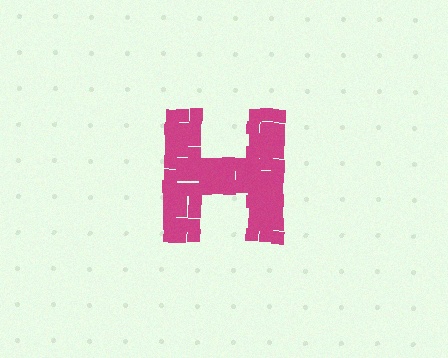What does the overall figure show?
The overall figure shows the letter H.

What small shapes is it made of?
It is made of small squares.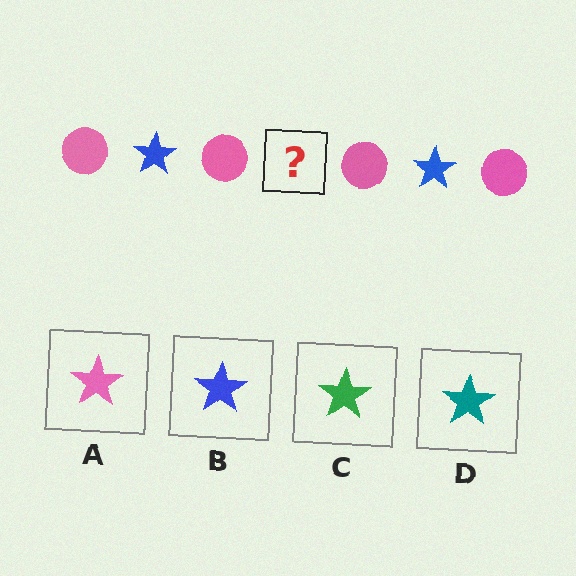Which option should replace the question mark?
Option B.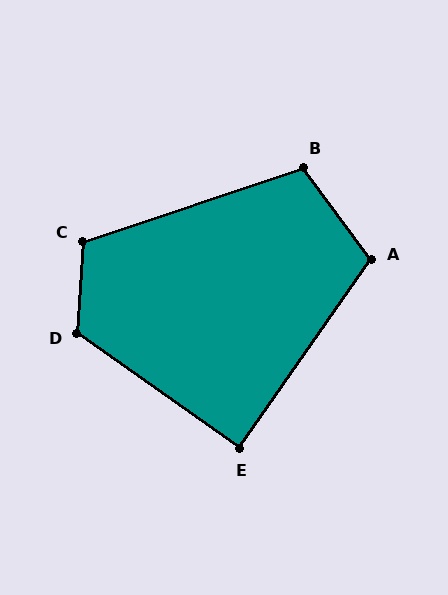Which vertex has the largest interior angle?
D, at approximately 121 degrees.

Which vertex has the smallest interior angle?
E, at approximately 90 degrees.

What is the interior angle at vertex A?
Approximately 109 degrees (obtuse).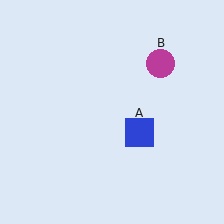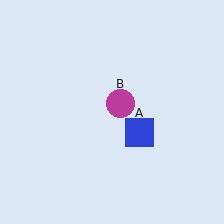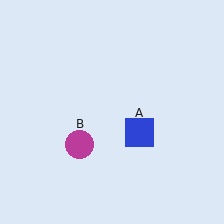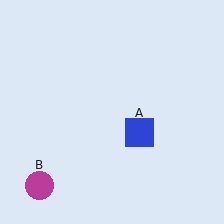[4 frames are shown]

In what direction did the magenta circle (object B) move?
The magenta circle (object B) moved down and to the left.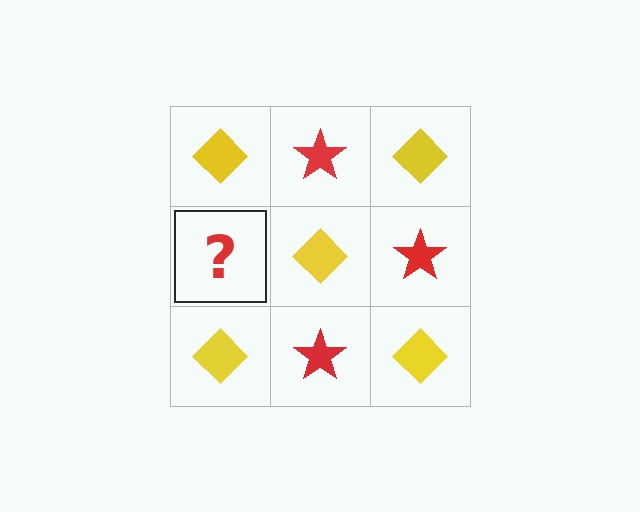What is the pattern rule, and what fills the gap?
The rule is that it alternates yellow diamond and red star in a checkerboard pattern. The gap should be filled with a red star.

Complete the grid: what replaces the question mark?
The question mark should be replaced with a red star.